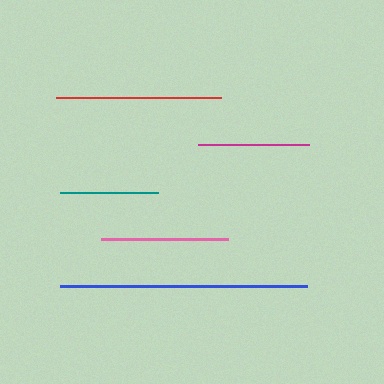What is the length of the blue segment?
The blue segment is approximately 247 pixels long.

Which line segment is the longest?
The blue line is the longest at approximately 247 pixels.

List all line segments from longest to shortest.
From longest to shortest: blue, red, pink, magenta, teal.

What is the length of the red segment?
The red segment is approximately 165 pixels long.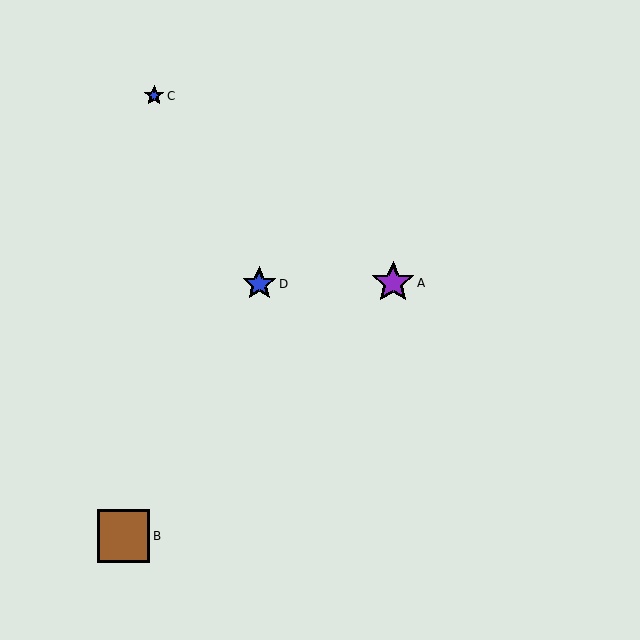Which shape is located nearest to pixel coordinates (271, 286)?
The blue star (labeled D) at (259, 284) is nearest to that location.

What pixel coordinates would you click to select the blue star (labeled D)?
Click at (259, 284) to select the blue star D.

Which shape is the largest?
The brown square (labeled B) is the largest.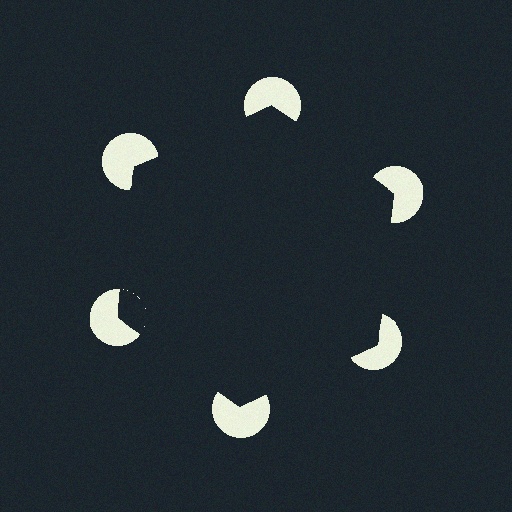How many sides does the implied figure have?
6 sides.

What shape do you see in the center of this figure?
An illusory hexagon — its edges are inferred from the aligned wedge cuts in the pac-man discs, not physically drawn.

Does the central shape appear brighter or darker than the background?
It typically appears slightly darker than the background, even though no actual brightness change is drawn.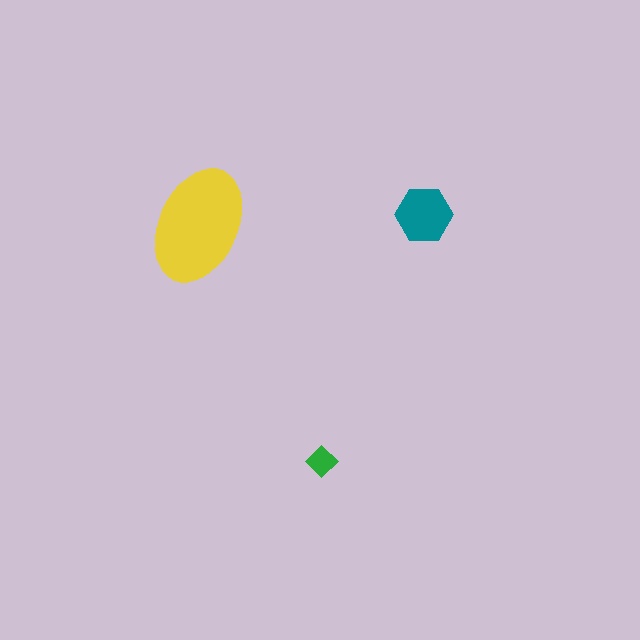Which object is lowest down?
The green diamond is bottommost.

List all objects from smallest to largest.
The green diamond, the teal hexagon, the yellow ellipse.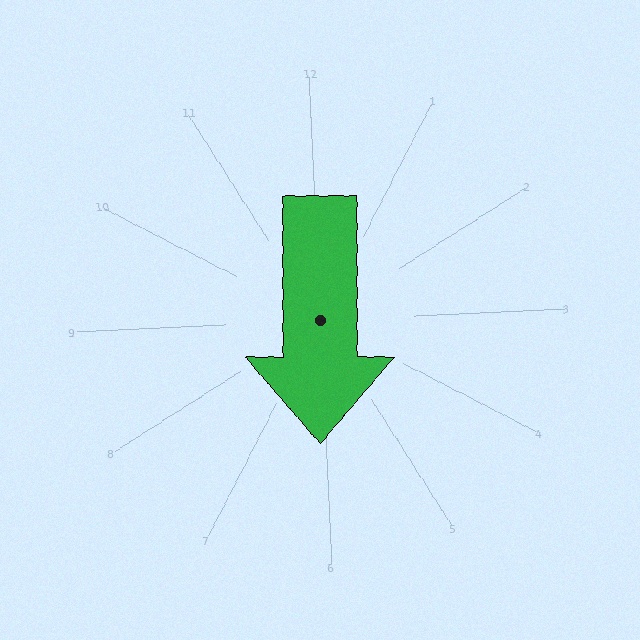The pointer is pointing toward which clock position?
Roughly 6 o'clock.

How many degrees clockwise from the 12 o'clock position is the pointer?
Approximately 183 degrees.